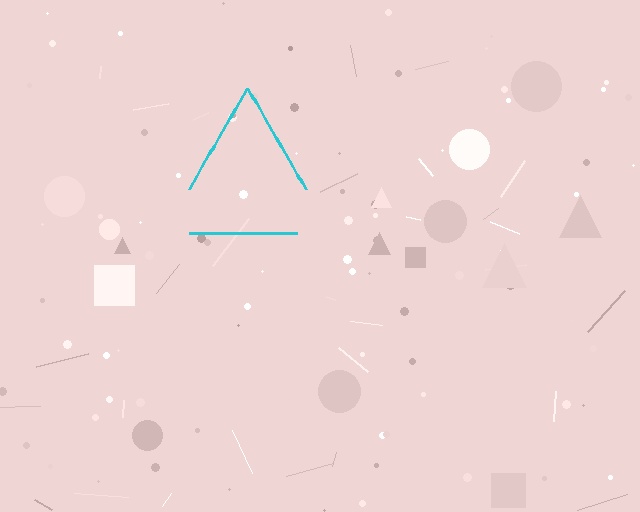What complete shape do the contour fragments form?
The contour fragments form a triangle.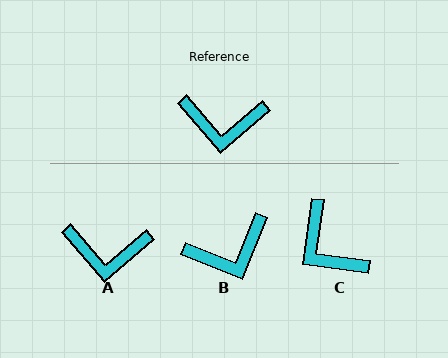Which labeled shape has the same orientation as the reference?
A.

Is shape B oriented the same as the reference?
No, it is off by about 27 degrees.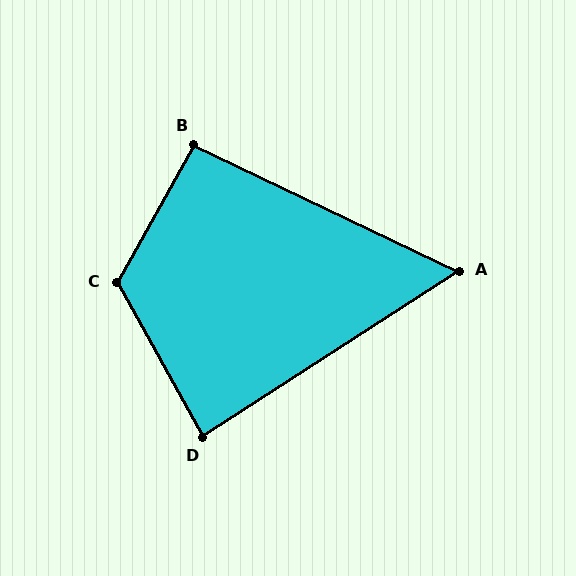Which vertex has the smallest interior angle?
A, at approximately 59 degrees.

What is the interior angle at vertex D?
Approximately 86 degrees (approximately right).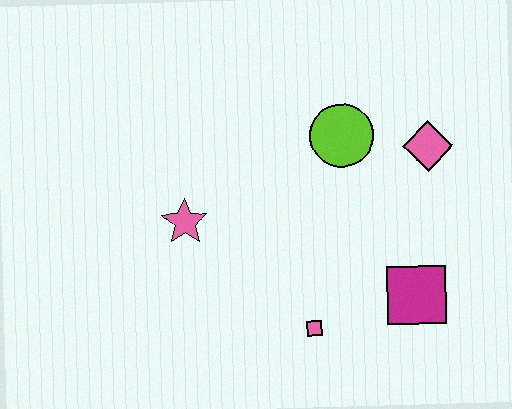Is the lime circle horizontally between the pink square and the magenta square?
Yes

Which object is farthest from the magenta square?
The pink star is farthest from the magenta square.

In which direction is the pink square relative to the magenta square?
The pink square is to the left of the magenta square.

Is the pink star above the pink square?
Yes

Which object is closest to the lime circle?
The pink diamond is closest to the lime circle.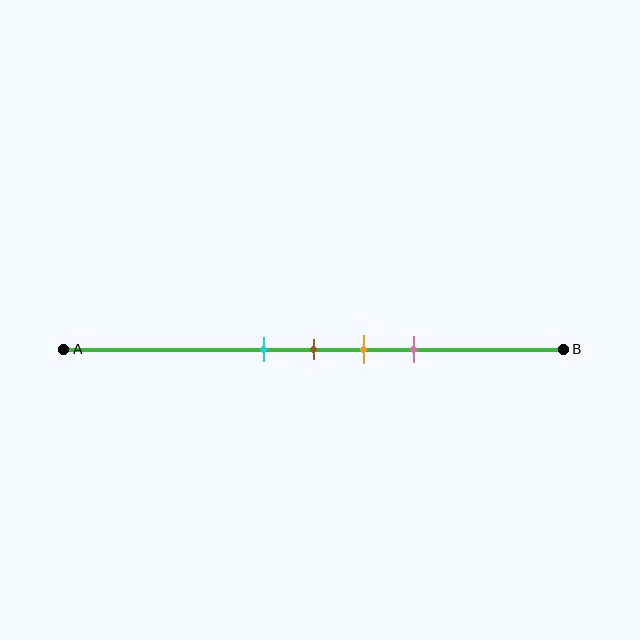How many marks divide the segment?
There are 4 marks dividing the segment.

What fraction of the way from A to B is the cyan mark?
The cyan mark is approximately 40% (0.4) of the way from A to B.